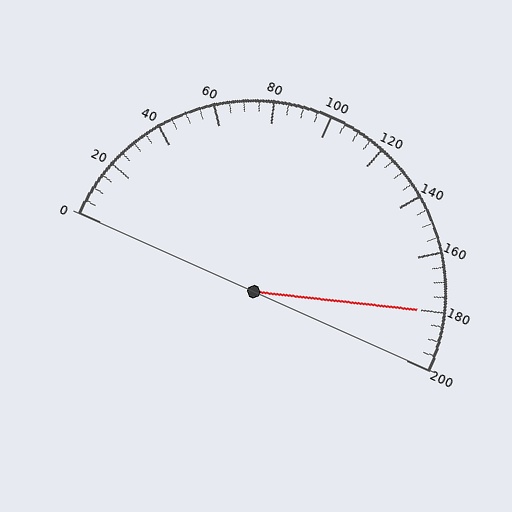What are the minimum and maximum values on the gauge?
The gauge ranges from 0 to 200.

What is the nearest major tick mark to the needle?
The nearest major tick mark is 180.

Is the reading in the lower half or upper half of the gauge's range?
The reading is in the upper half of the range (0 to 200).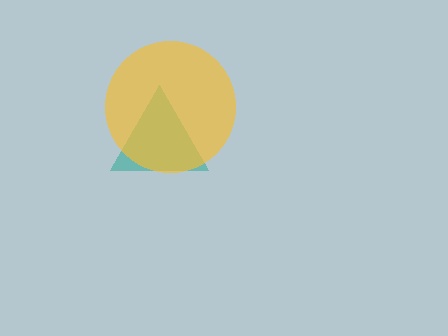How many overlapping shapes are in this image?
There are 2 overlapping shapes in the image.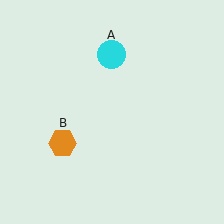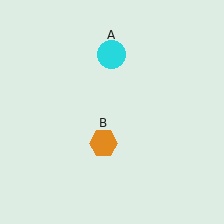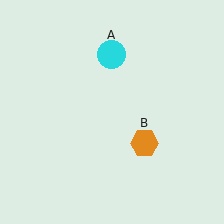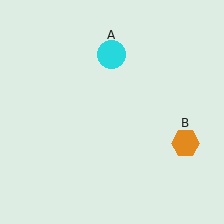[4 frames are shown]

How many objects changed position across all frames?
1 object changed position: orange hexagon (object B).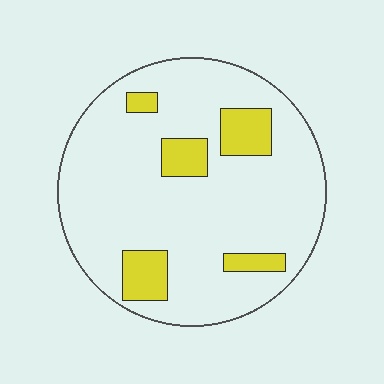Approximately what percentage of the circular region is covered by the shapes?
Approximately 15%.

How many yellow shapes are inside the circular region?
5.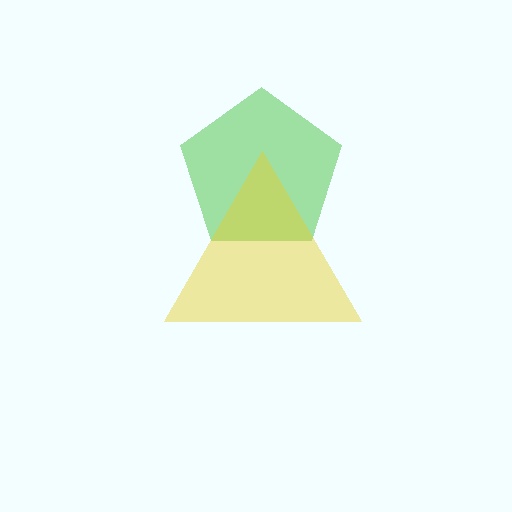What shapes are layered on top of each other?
The layered shapes are: a green pentagon, a yellow triangle.